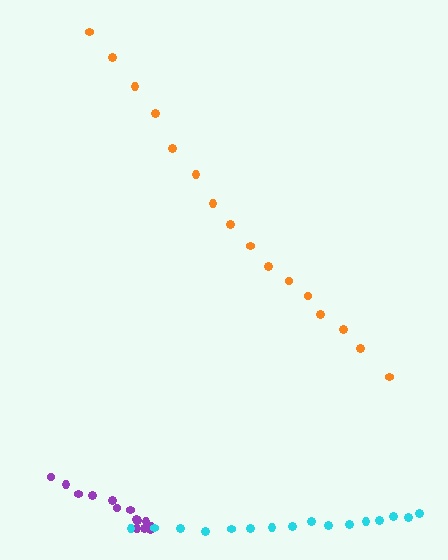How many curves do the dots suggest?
There are 3 distinct paths.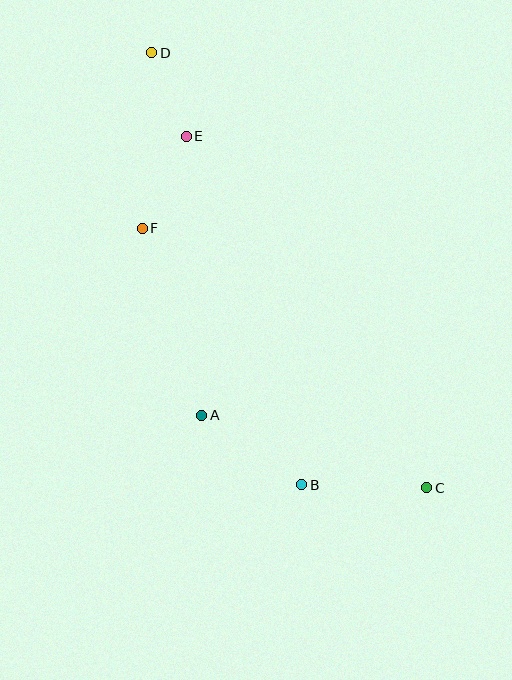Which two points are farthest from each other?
Points C and D are farthest from each other.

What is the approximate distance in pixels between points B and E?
The distance between B and E is approximately 367 pixels.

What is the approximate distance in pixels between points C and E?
The distance between C and E is approximately 426 pixels.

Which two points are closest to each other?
Points D and E are closest to each other.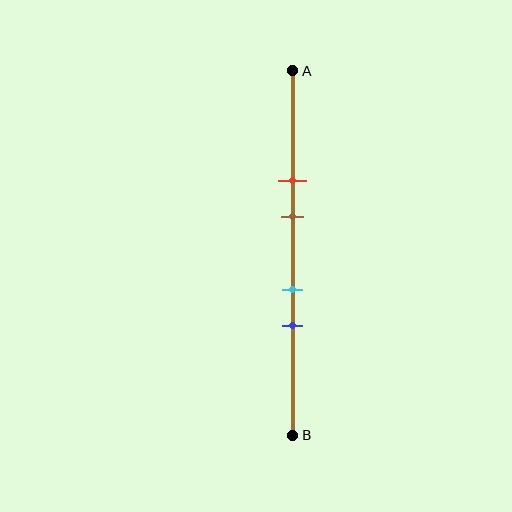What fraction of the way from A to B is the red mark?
The red mark is approximately 30% (0.3) of the way from A to B.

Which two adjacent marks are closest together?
The cyan and blue marks are the closest adjacent pair.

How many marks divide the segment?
There are 4 marks dividing the segment.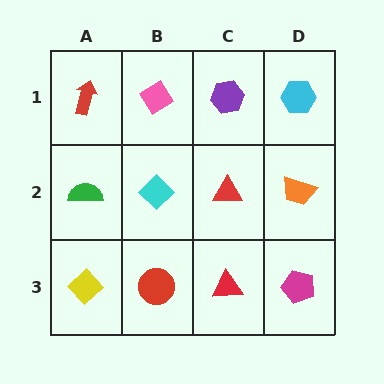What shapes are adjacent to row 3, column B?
A cyan diamond (row 2, column B), a yellow diamond (row 3, column A), a red triangle (row 3, column C).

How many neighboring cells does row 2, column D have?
3.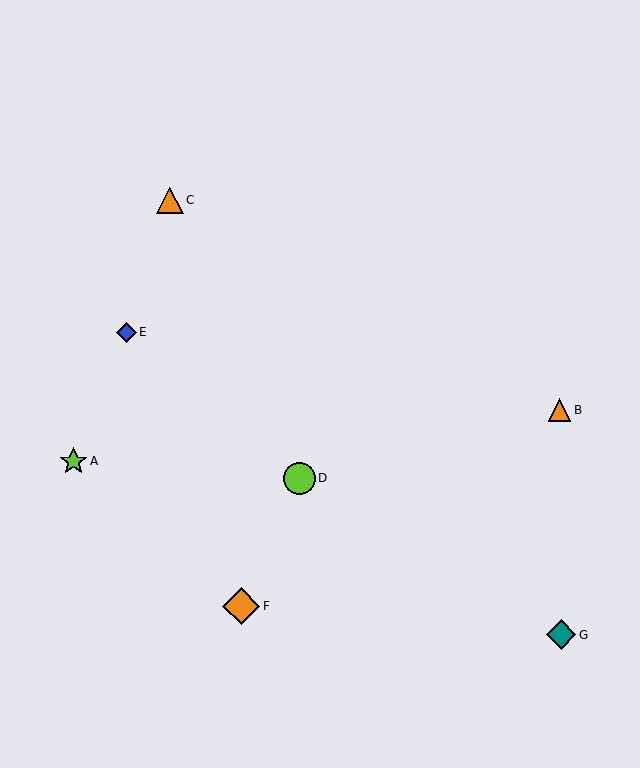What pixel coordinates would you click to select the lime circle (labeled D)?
Click at (299, 478) to select the lime circle D.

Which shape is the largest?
The orange diamond (labeled F) is the largest.